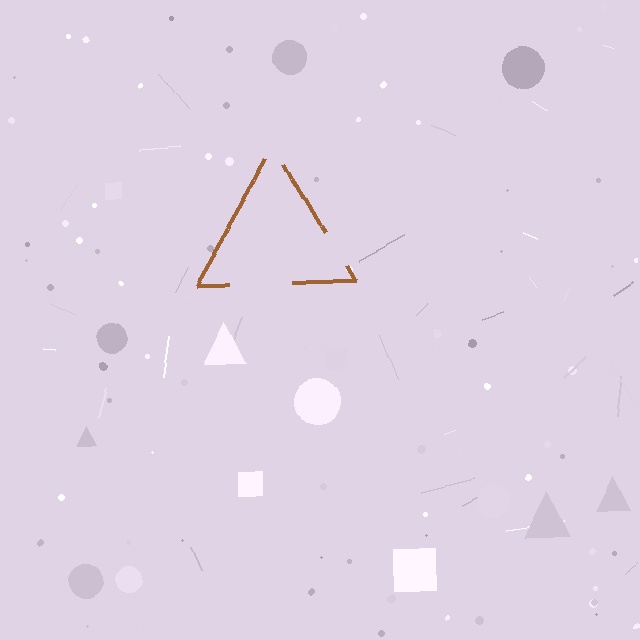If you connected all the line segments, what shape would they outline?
They would outline a triangle.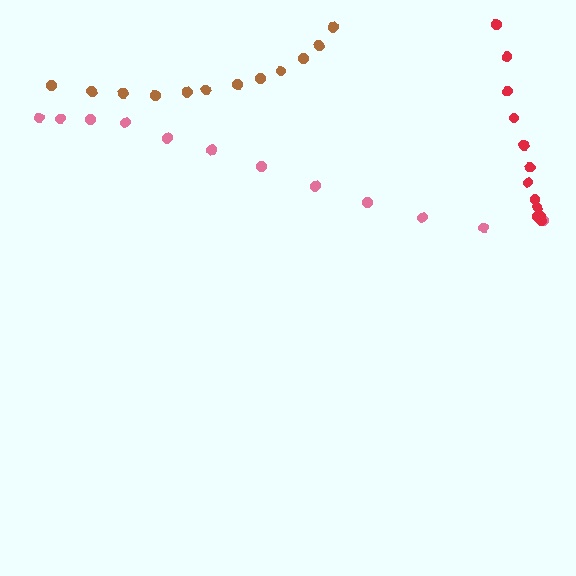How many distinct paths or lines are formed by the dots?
There are 3 distinct paths.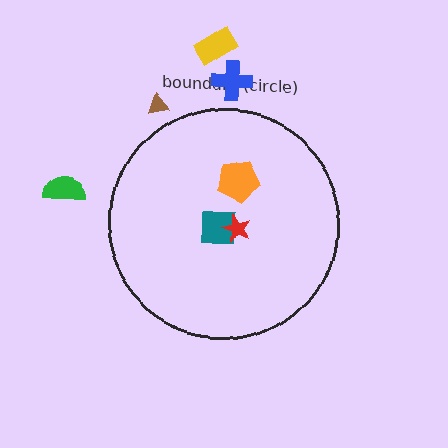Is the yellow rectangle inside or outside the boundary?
Outside.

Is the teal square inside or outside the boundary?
Inside.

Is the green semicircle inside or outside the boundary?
Outside.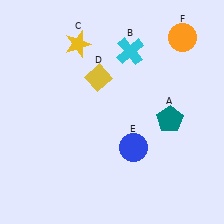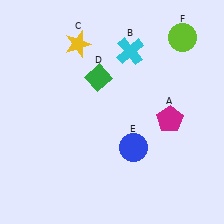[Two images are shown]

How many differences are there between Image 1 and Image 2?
There are 3 differences between the two images.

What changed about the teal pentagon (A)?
In Image 1, A is teal. In Image 2, it changed to magenta.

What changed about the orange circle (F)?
In Image 1, F is orange. In Image 2, it changed to lime.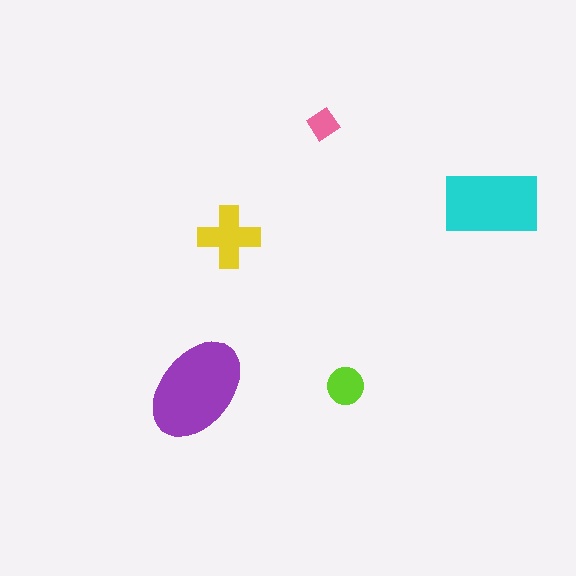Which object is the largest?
The purple ellipse.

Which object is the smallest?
The pink diamond.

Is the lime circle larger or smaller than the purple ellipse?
Smaller.